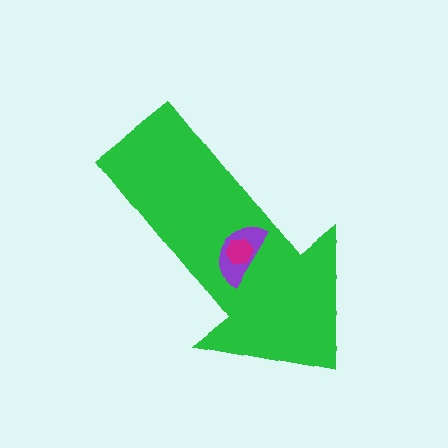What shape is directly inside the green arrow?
The purple semicircle.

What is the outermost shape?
The green arrow.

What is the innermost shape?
The magenta hexagon.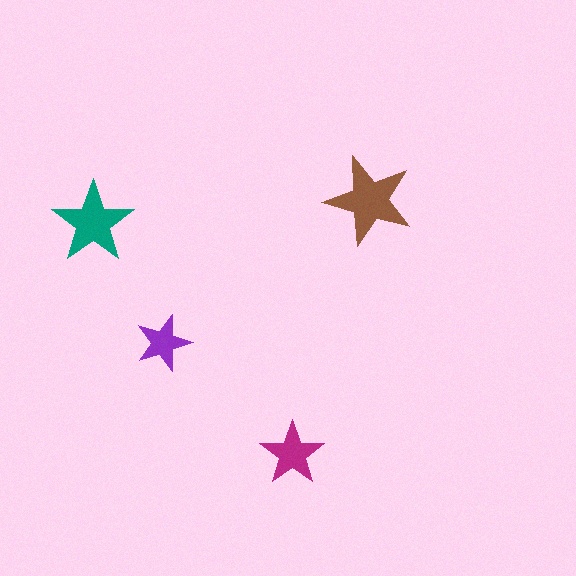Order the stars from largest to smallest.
the brown one, the teal one, the magenta one, the purple one.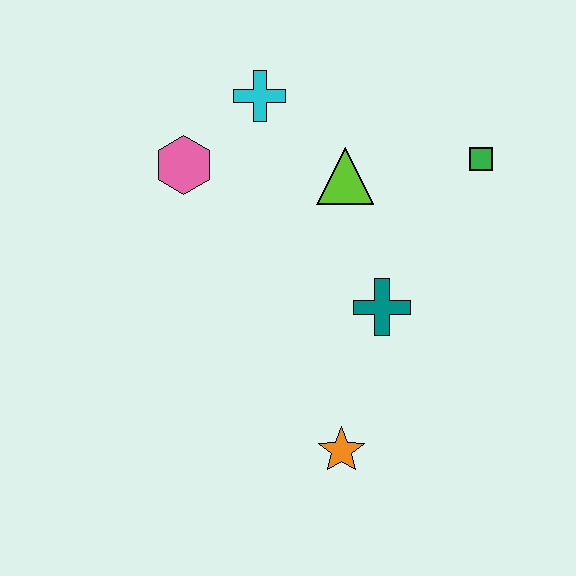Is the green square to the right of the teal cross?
Yes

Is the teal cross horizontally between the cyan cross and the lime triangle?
No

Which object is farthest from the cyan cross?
The orange star is farthest from the cyan cross.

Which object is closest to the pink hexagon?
The cyan cross is closest to the pink hexagon.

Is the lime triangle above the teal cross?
Yes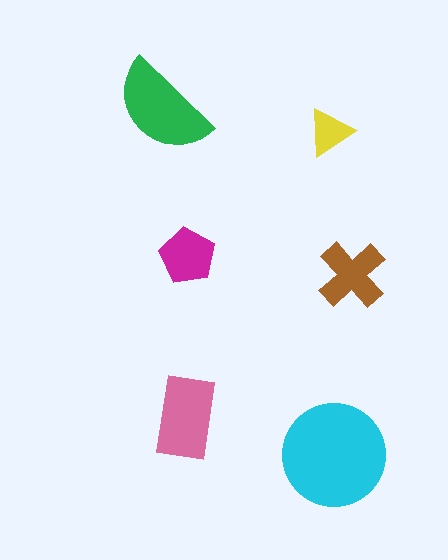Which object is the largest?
The cyan circle.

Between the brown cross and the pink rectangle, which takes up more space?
The pink rectangle.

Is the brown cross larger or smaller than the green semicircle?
Smaller.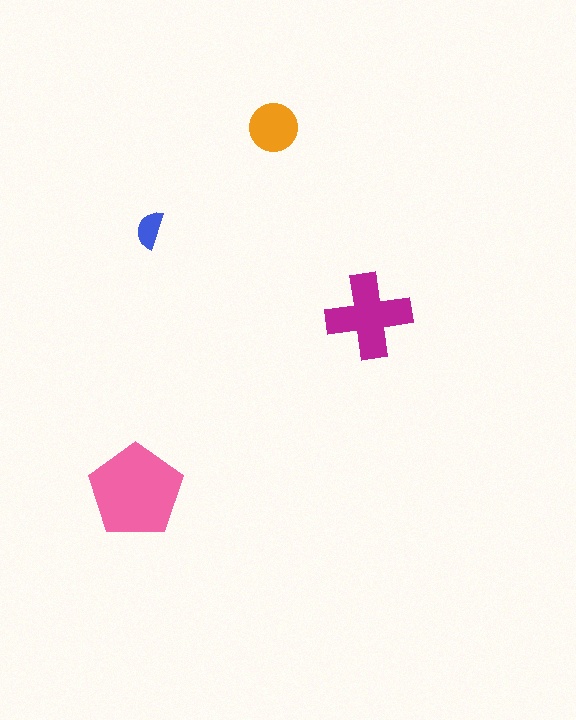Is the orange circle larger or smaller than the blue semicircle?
Larger.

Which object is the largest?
The pink pentagon.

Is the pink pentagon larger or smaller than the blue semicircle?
Larger.